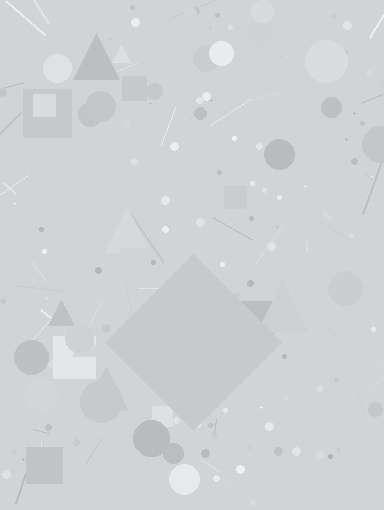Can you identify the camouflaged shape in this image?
The camouflaged shape is a diamond.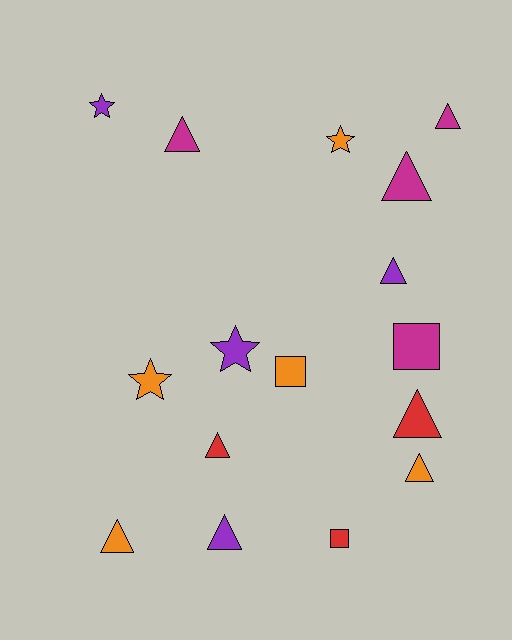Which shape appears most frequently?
Triangle, with 9 objects.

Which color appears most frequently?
Orange, with 5 objects.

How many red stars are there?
There are no red stars.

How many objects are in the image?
There are 16 objects.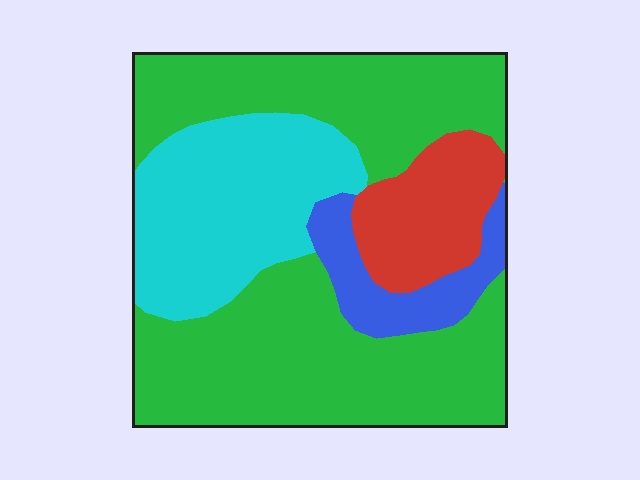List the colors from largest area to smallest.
From largest to smallest: green, cyan, red, blue.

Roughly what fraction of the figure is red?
Red takes up about one eighth (1/8) of the figure.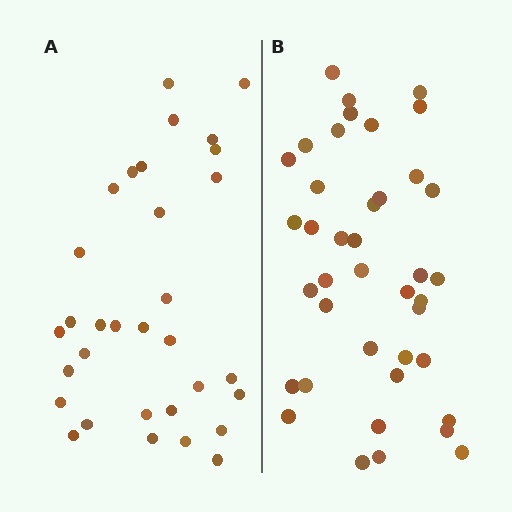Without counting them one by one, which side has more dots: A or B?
Region B (the right region) has more dots.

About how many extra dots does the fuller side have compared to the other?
Region B has roughly 8 or so more dots than region A.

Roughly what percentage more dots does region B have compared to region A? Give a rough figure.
About 25% more.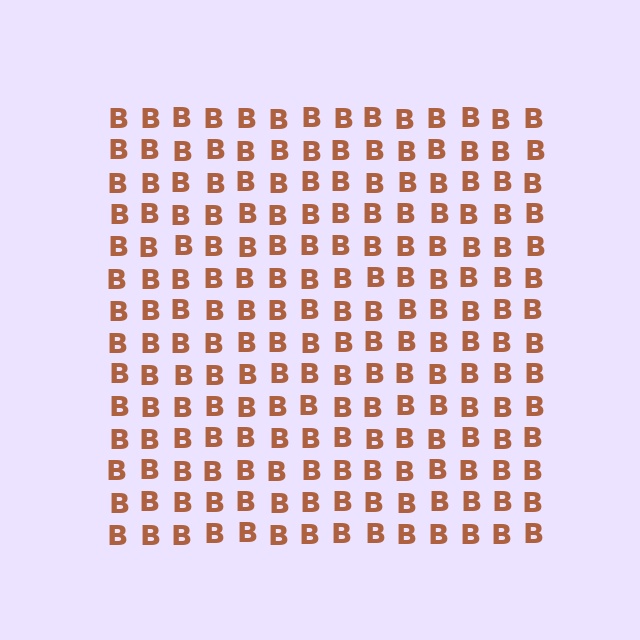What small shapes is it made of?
It is made of small letter B's.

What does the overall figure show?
The overall figure shows a square.